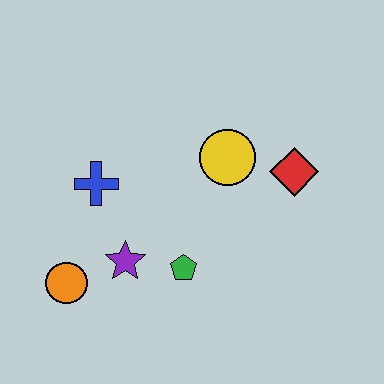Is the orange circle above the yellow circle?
No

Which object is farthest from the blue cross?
The red diamond is farthest from the blue cross.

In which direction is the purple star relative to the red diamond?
The purple star is to the left of the red diamond.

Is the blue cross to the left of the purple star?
Yes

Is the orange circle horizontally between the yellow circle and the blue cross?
No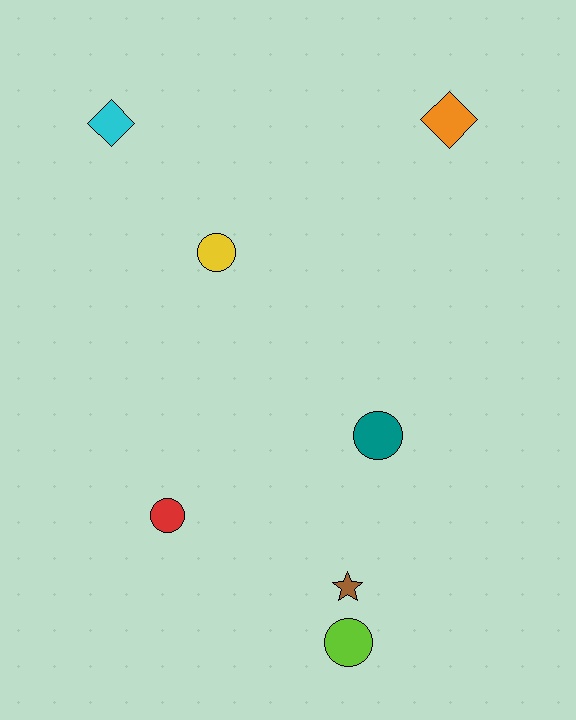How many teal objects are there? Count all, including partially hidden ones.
There is 1 teal object.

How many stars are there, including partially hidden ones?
There is 1 star.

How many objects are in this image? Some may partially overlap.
There are 7 objects.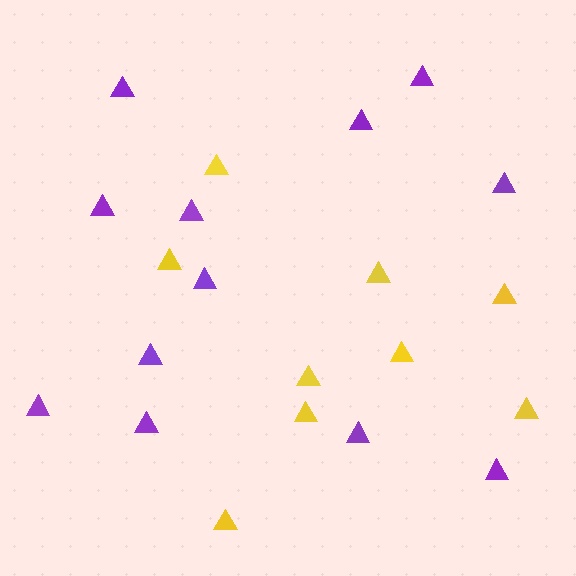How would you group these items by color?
There are 2 groups: one group of yellow triangles (9) and one group of purple triangles (12).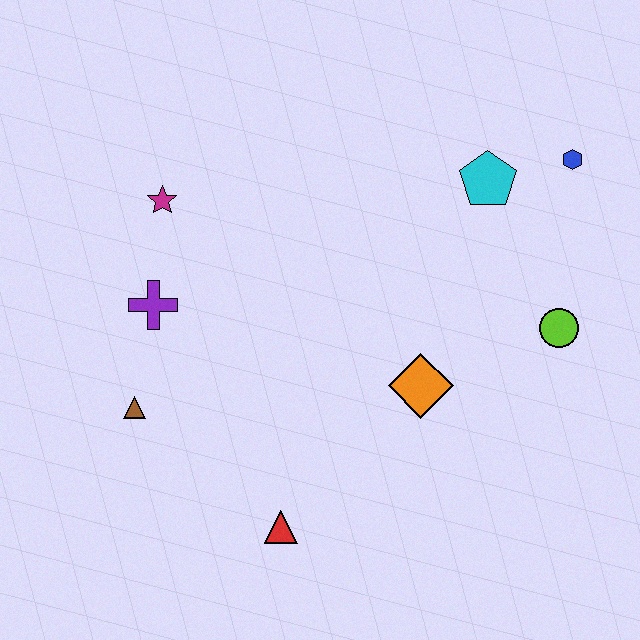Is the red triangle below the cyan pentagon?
Yes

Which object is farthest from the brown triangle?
The blue hexagon is farthest from the brown triangle.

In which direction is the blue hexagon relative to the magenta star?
The blue hexagon is to the right of the magenta star.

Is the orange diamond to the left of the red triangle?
No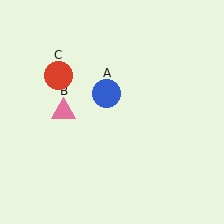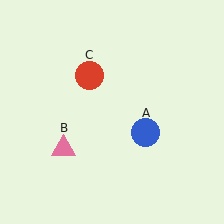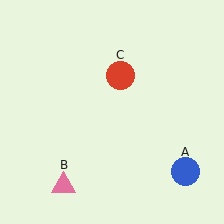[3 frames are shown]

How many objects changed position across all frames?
3 objects changed position: blue circle (object A), pink triangle (object B), red circle (object C).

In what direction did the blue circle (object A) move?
The blue circle (object A) moved down and to the right.